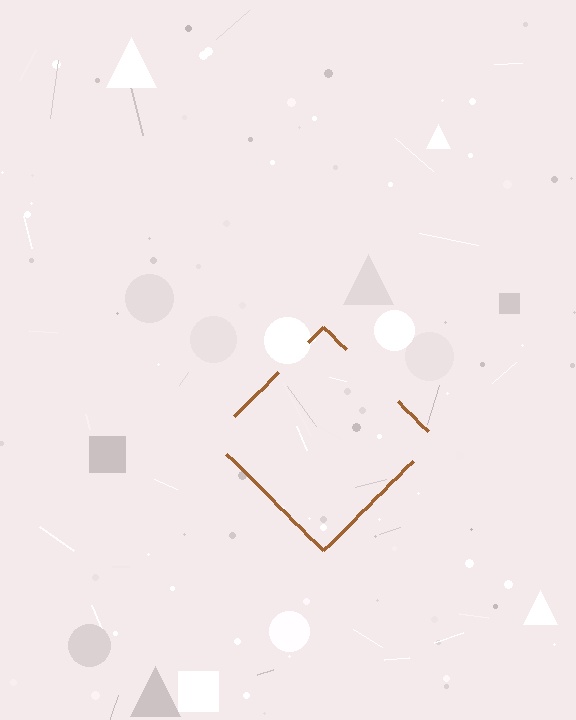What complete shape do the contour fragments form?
The contour fragments form a diamond.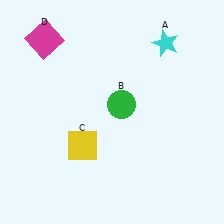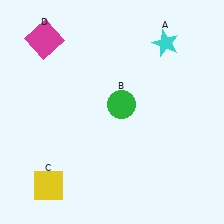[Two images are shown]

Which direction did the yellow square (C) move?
The yellow square (C) moved down.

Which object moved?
The yellow square (C) moved down.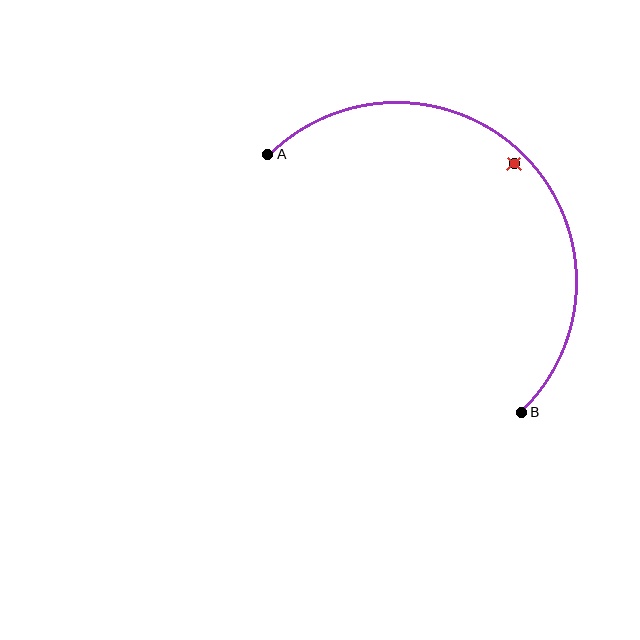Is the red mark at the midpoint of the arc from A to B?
No — the red mark does not lie on the arc at all. It sits slightly inside the curve.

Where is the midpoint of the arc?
The arc midpoint is the point on the curve farthest from the straight line joining A and B. It sits above and to the right of that line.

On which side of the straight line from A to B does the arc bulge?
The arc bulges above and to the right of the straight line connecting A and B.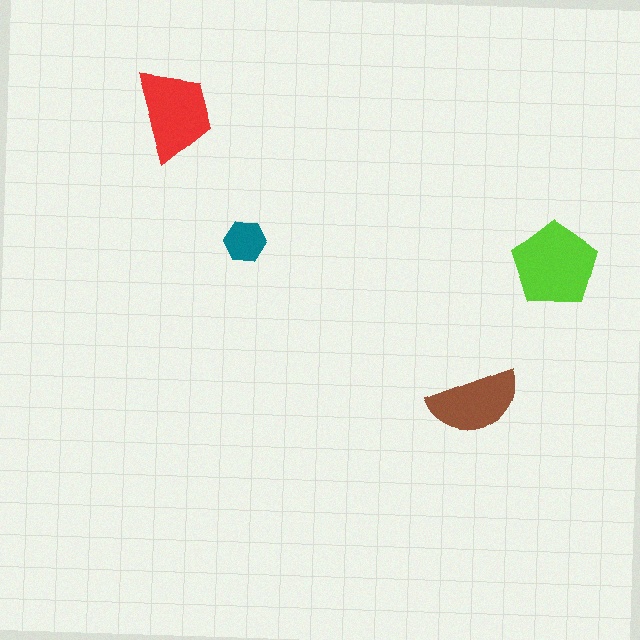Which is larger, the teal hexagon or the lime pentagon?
The lime pentagon.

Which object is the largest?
The lime pentagon.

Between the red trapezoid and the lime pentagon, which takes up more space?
The lime pentagon.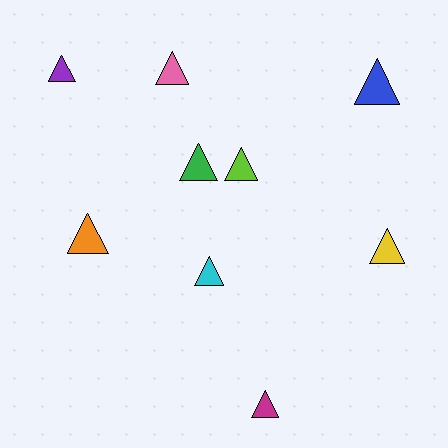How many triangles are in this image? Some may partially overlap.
There are 9 triangles.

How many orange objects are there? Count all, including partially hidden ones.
There is 1 orange object.